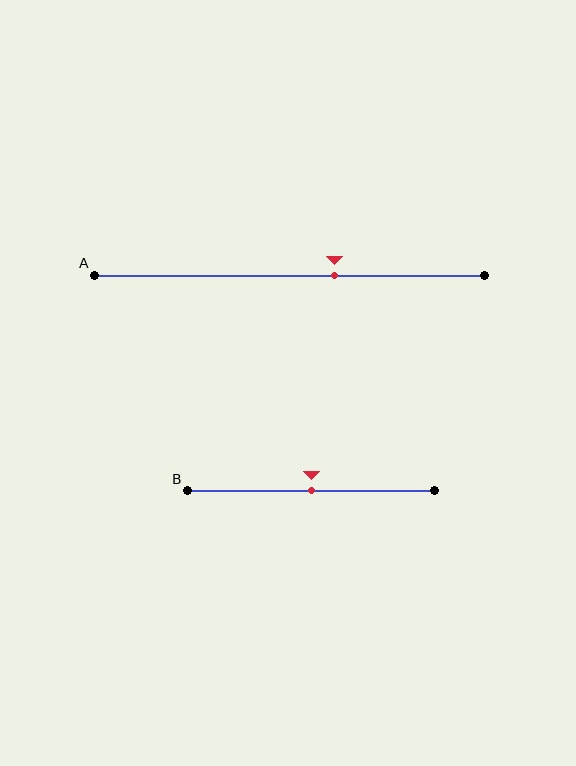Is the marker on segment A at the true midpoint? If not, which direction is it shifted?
No, the marker on segment A is shifted to the right by about 12% of the segment length.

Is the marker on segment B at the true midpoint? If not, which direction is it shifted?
Yes, the marker on segment B is at the true midpoint.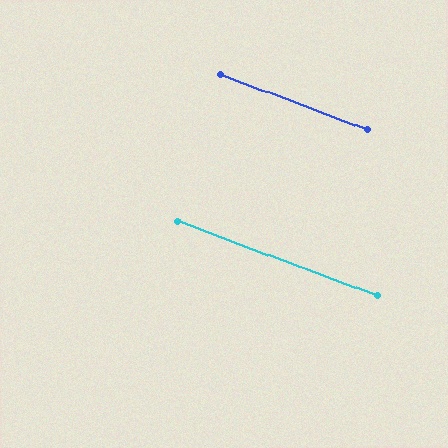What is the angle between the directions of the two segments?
Approximately 0 degrees.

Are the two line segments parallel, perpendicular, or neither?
Parallel — their directions differ by only 0.2°.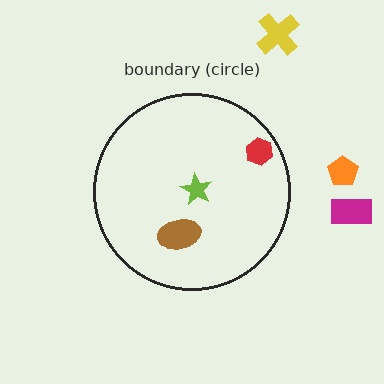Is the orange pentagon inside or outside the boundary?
Outside.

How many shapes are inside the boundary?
3 inside, 3 outside.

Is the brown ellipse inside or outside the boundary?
Inside.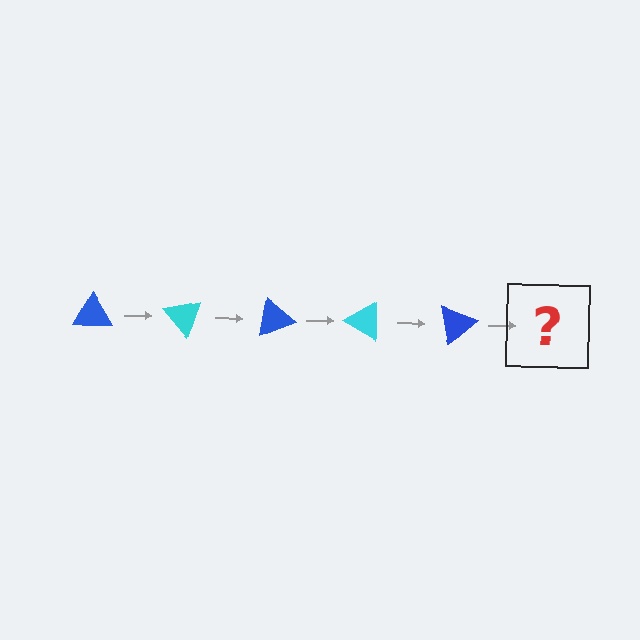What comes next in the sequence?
The next element should be a cyan triangle, rotated 250 degrees from the start.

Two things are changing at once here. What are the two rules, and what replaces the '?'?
The two rules are that it rotates 50 degrees each step and the color cycles through blue and cyan. The '?' should be a cyan triangle, rotated 250 degrees from the start.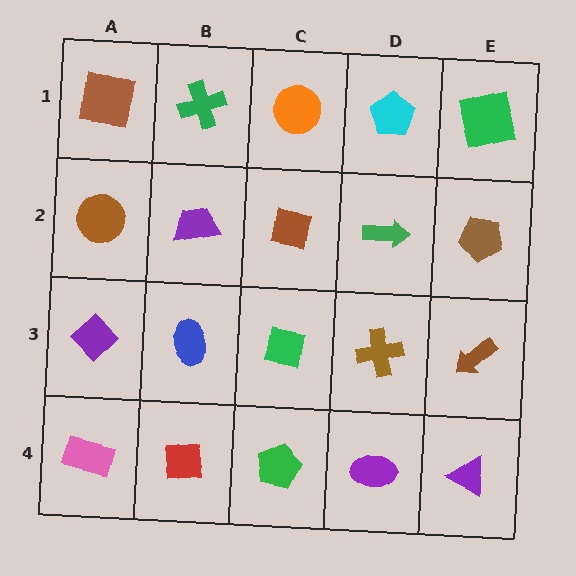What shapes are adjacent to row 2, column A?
A brown square (row 1, column A), a purple diamond (row 3, column A), a purple trapezoid (row 2, column B).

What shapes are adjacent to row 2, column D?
A cyan pentagon (row 1, column D), a brown cross (row 3, column D), a brown square (row 2, column C), a brown pentagon (row 2, column E).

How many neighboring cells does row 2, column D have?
4.